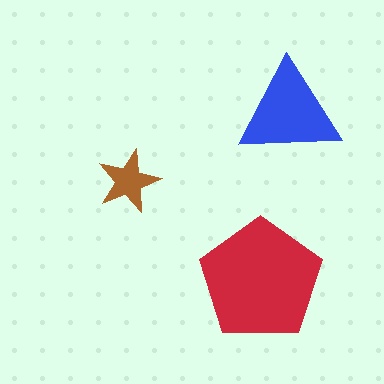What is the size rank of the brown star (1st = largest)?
3rd.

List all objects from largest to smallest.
The red pentagon, the blue triangle, the brown star.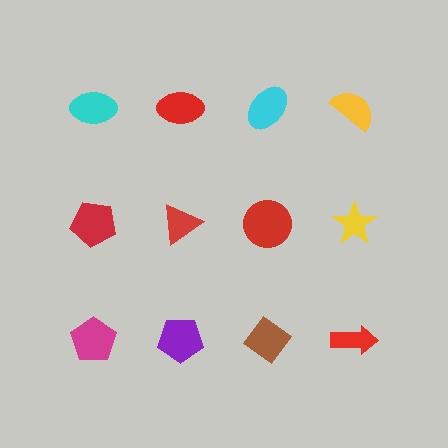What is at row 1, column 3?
A cyan ellipse.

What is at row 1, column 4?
A yellow semicircle.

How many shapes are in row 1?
4 shapes.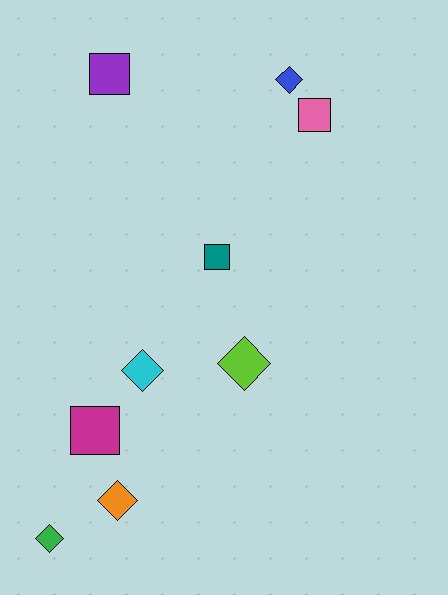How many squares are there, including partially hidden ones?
There are 4 squares.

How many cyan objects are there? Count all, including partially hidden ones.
There is 1 cyan object.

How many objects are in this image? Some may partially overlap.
There are 9 objects.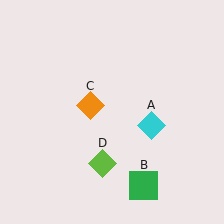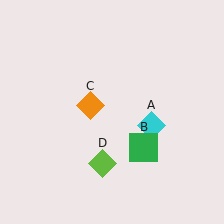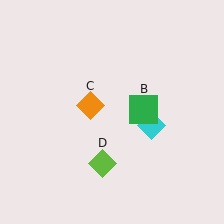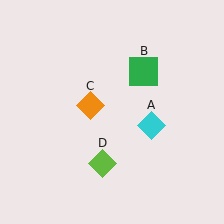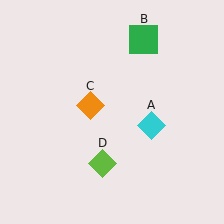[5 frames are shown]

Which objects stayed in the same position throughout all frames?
Cyan diamond (object A) and orange diamond (object C) and lime diamond (object D) remained stationary.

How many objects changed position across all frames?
1 object changed position: green square (object B).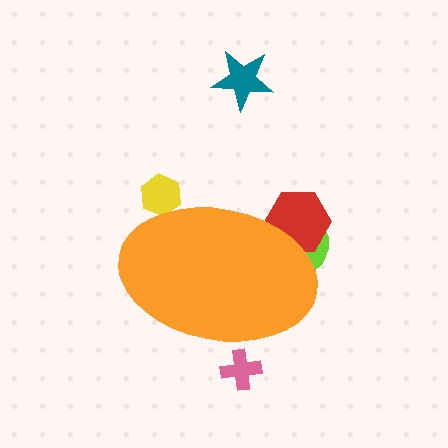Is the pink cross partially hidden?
Yes, the pink cross is partially hidden behind the orange ellipse.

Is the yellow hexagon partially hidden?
Yes, the yellow hexagon is partially hidden behind the orange ellipse.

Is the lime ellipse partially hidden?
Yes, the lime ellipse is partially hidden behind the orange ellipse.